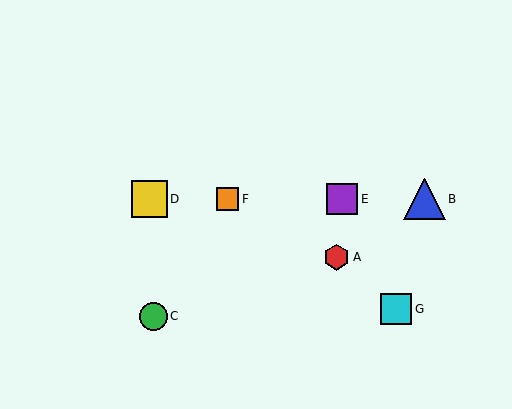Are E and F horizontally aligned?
Yes, both are at y≈199.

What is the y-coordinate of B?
Object B is at y≈199.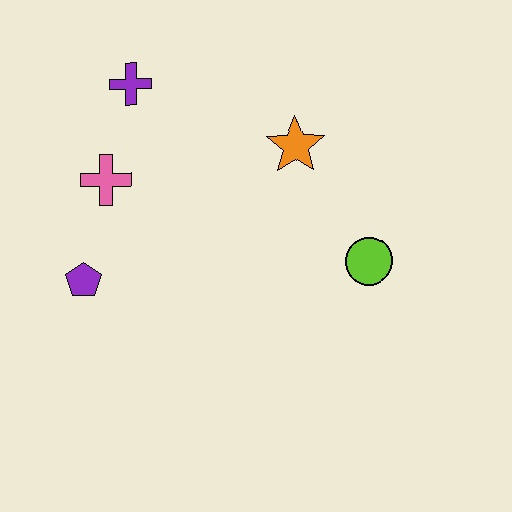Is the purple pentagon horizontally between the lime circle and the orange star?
No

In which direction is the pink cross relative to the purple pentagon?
The pink cross is above the purple pentagon.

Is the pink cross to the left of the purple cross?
Yes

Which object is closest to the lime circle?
The orange star is closest to the lime circle.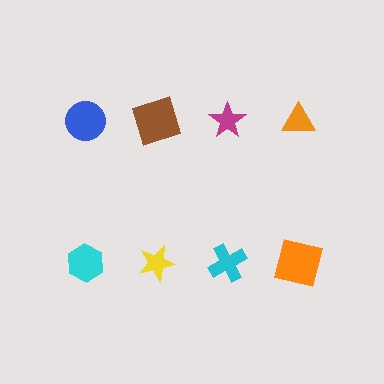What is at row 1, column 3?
A magenta star.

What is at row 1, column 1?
A blue circle.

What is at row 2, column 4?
An orange square.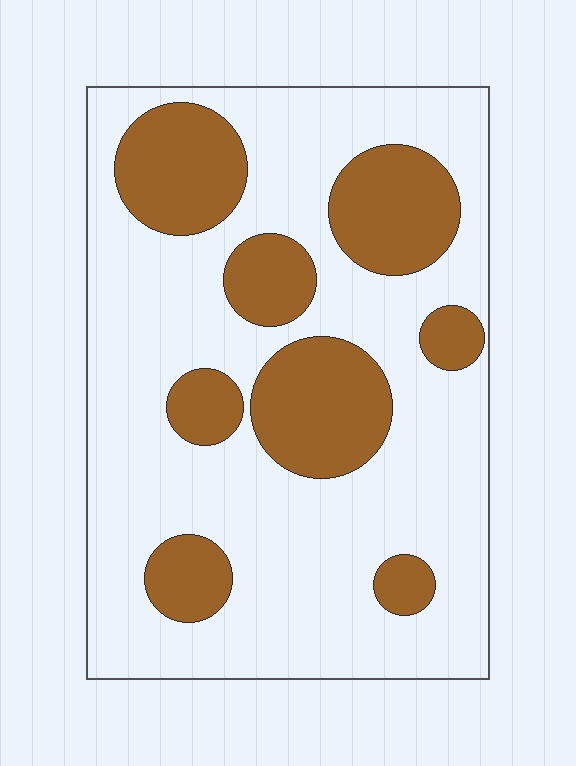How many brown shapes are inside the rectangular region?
8.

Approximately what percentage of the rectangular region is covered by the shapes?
Approximately 30%.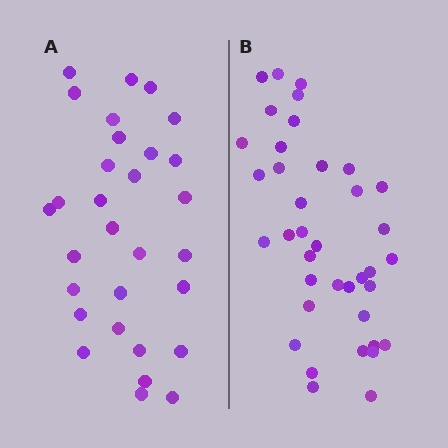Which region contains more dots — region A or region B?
Region B (the right region) has more dots.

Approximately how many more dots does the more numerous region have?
Region B has roughly 8 or so more dots than region A.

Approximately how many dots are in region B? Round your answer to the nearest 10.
About 40 dots. (The exact count is 38, which rounds to 40.)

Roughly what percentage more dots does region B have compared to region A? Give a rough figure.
About 25% more.